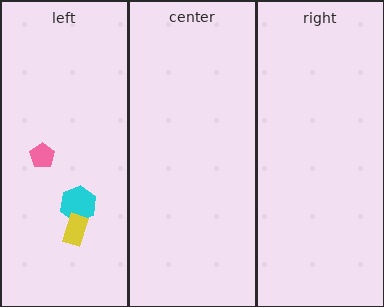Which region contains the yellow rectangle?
The left region.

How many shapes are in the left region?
3.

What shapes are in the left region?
The pink pentagon, the cyan hexagon, the yellow rectangle.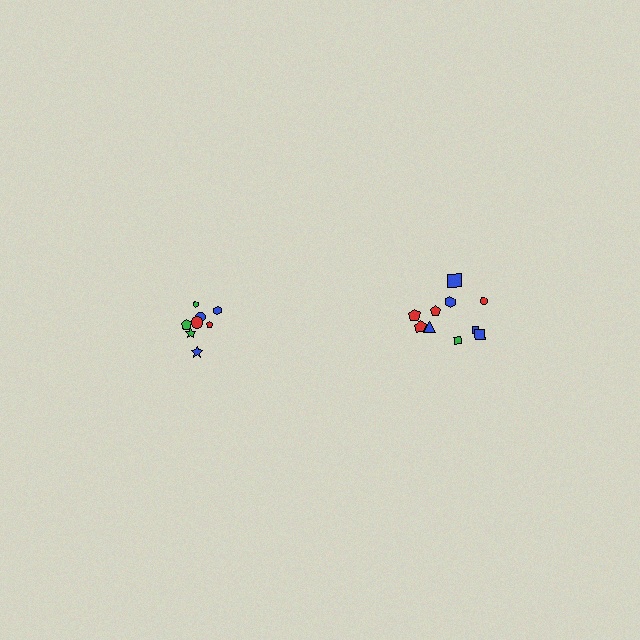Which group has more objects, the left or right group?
The right group.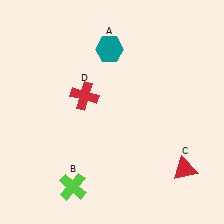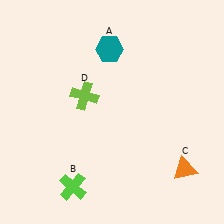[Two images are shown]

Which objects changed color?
C changed from red to orange. D changed from red to lime.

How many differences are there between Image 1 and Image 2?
There are 2 differences between the two images.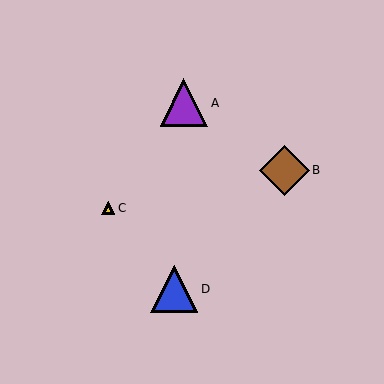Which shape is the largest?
The brown diamond (labeled B) is the largest.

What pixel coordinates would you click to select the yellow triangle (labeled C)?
Click at (108, 208) to select the yellow triangle C.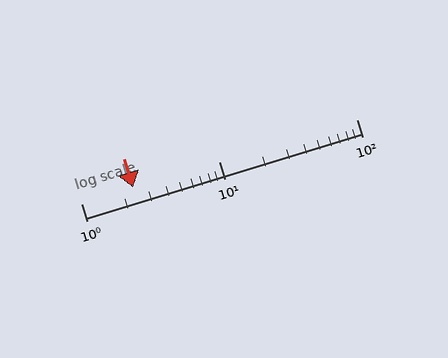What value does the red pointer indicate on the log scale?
The pointer indicates approximately 2.4.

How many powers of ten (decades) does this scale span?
The scale spans 2 decades, from 1 to 100.